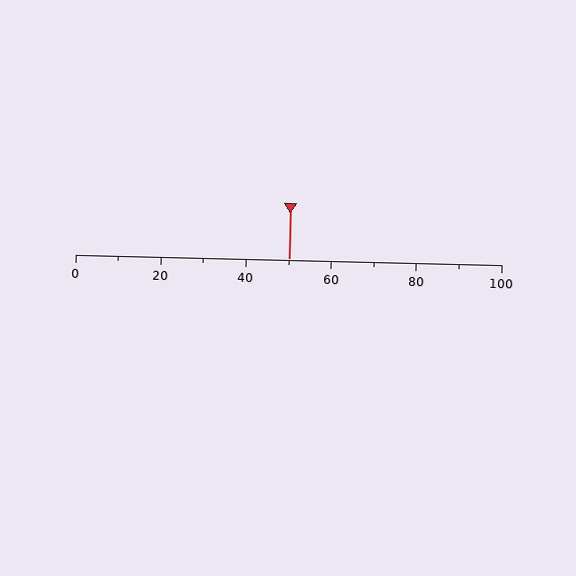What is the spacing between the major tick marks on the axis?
The major ticks are spaced 20 apart.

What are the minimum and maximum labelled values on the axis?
The axis runs from 0 to 100.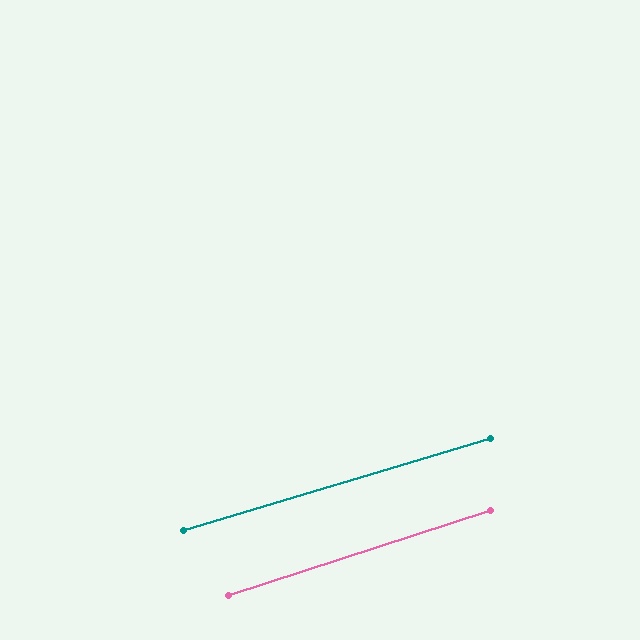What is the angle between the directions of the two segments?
Approximately 1 degree.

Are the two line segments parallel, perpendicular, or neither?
Parallel — their directions differ by only 1.2°.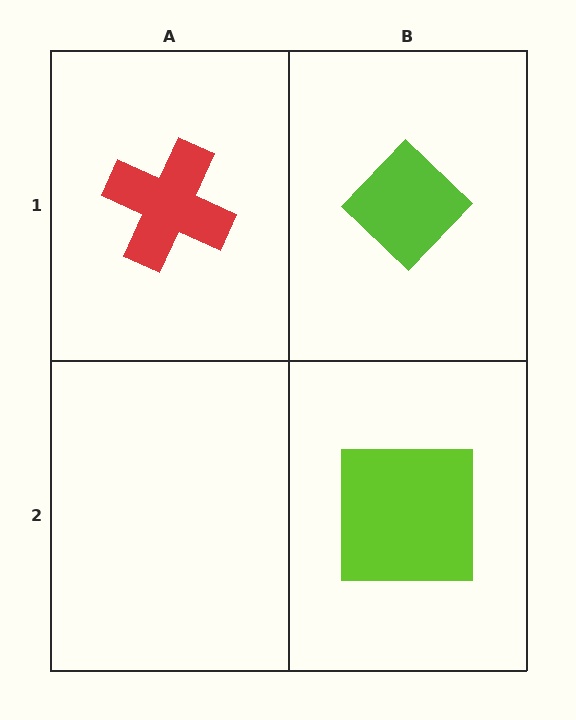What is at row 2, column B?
A lime square.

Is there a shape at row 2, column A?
No, that cell is empty.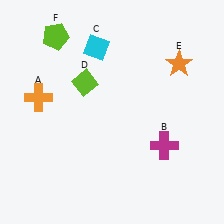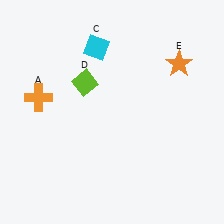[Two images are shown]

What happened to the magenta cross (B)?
The magenta cross (B) was removed in Image 2. It was in the bottom-right area of Image 1.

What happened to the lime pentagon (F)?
The lime pentagon (F) was removed in Image 2. It was in the top-left area of Image 1.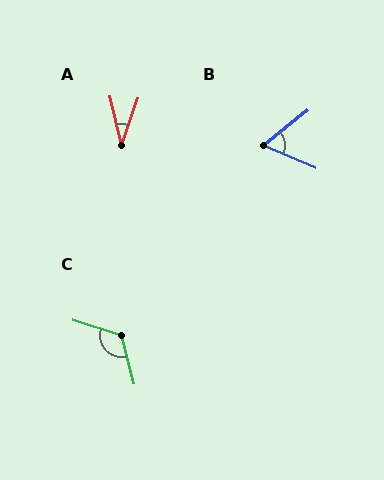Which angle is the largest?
C, at approximately 123 degrees.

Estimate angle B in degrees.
Approximately 62 degrees.